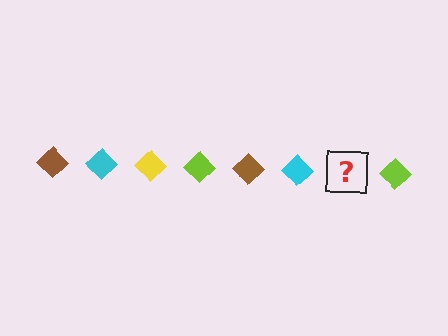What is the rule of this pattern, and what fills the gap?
The rule is that the pattern cycles through brown, cyan, yellow, lime diamonds. The gap should be filled with a yellow diamond.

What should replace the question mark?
The question mark should be replaced with a yellow diamond.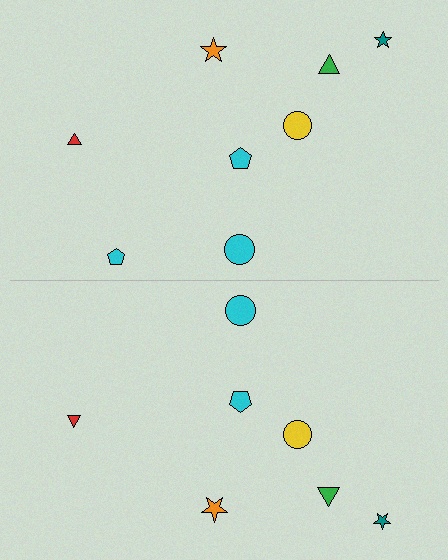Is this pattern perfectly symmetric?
No, the pattern is not perfectly symmetric. A cyan pentagon is missing from the bottom side.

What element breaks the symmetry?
A cyan pentagon is missing from the bottom side.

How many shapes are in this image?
There are 15 shapes in this image.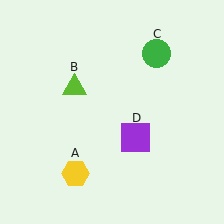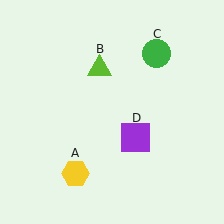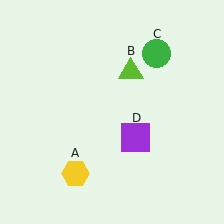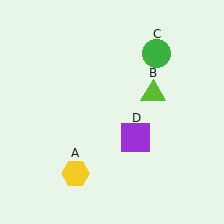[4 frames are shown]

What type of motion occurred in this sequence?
The lime triangle (object B) rotated clockwise around the center of the scene.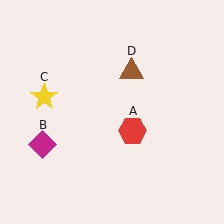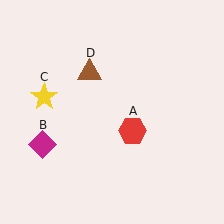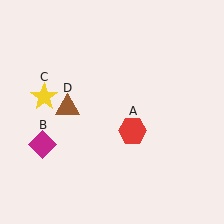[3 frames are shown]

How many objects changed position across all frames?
1 object changed position: brown triangle (object D).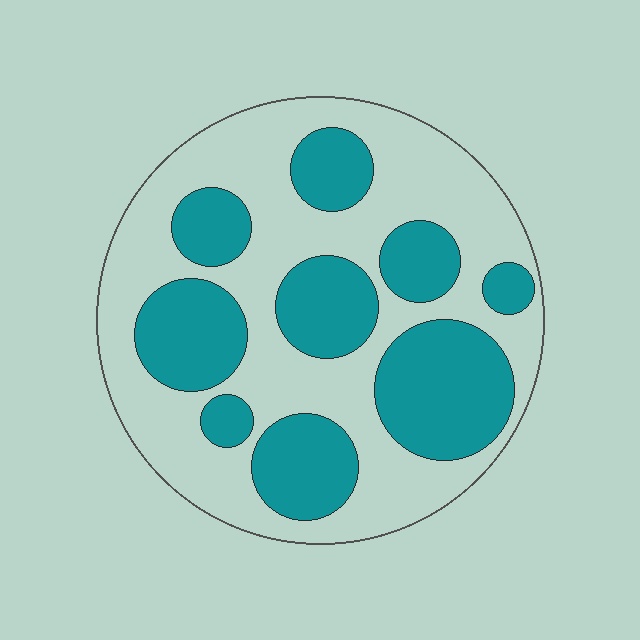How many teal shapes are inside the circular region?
9.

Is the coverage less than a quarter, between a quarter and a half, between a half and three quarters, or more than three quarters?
Between a quarter and a half.